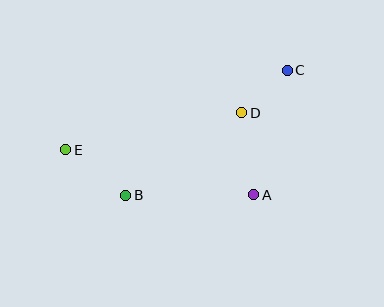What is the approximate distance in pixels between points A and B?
The distance between A and B is approximately 128 pixels.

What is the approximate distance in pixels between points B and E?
The distance between B and E is approximately 76 pixels.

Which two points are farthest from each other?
Points C and E are farthest from each other.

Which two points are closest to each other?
Points C and D are closest to each other.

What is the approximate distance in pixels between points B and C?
The distance between B and C is approximately 204 pixels.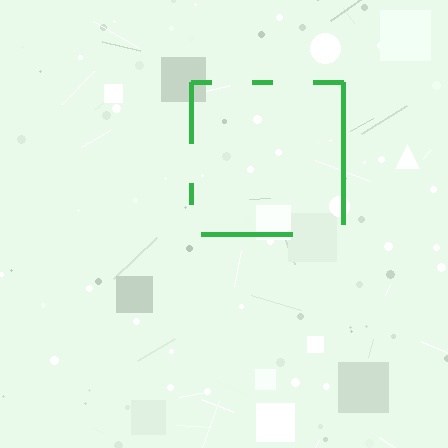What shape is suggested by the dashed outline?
The dashed outline suggests a square.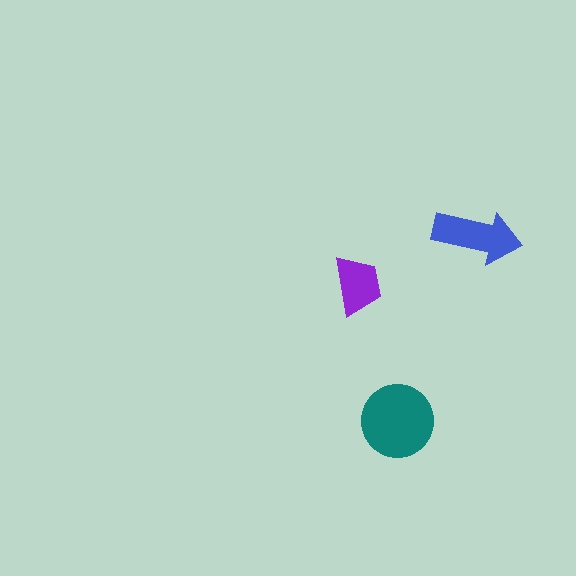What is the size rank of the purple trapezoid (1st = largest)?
3rd.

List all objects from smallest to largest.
The purple trapezoid, the blue arrow, the teal circle.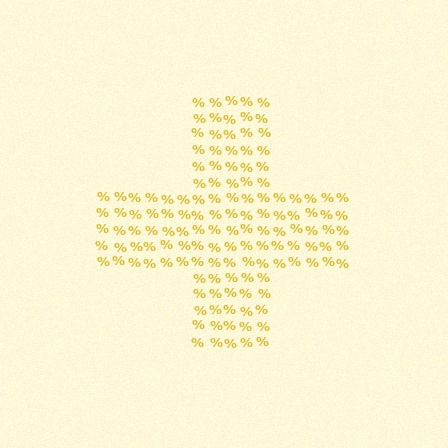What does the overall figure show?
The overall figure shows a cross.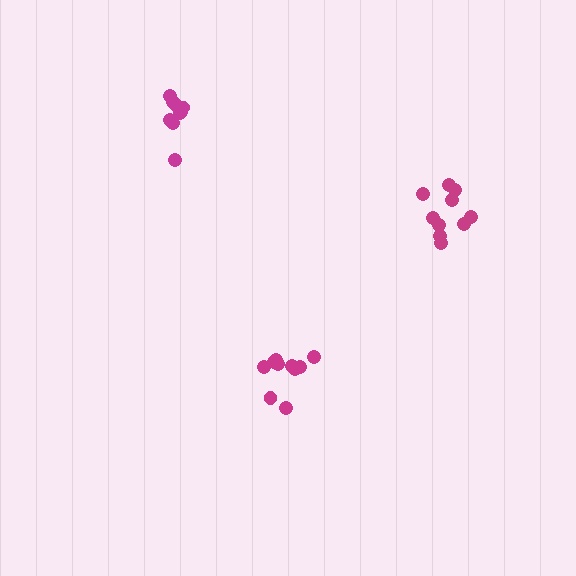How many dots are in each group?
Group 1: 10 dots, Group 2: 9 dots, Group 3: 10 dots (29 total).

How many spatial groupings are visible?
There are 3 spatial groupings.